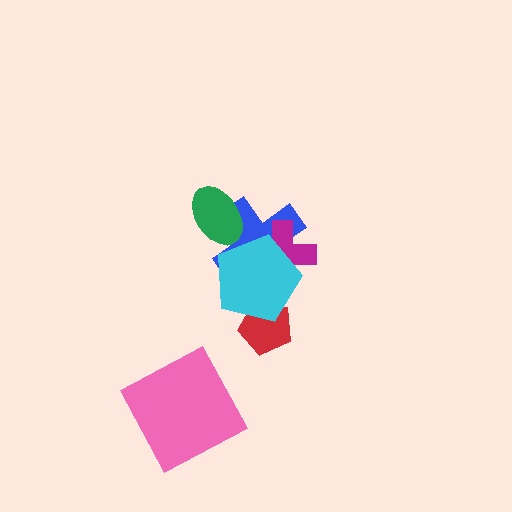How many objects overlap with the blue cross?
3 objects overlap with the blue cross.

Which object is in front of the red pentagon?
The cyan pentagon is in front of the red pentagon.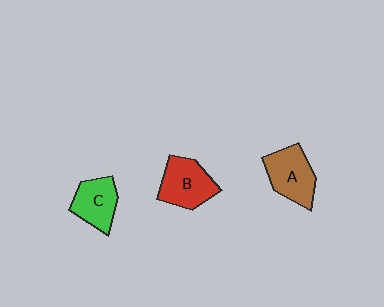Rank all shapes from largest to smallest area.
From largest to smallest: B (red), A (brown), C (green).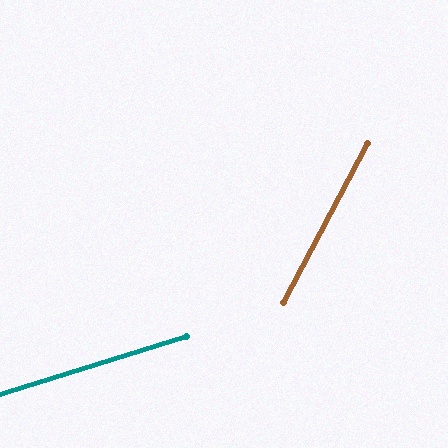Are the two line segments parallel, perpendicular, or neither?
Neither parallel nor perpendicular — they differ by about 45°.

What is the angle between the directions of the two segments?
Approximately 45 degrees.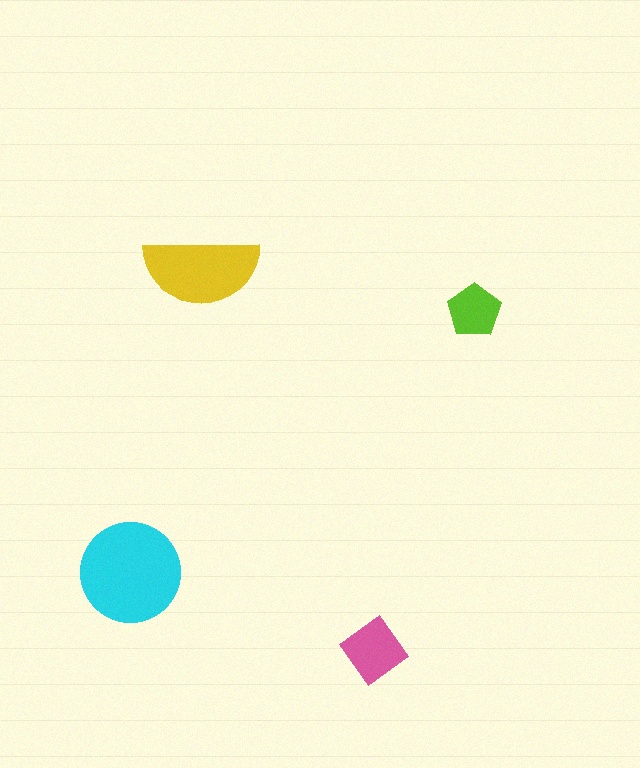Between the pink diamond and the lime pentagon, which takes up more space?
The pink diamond.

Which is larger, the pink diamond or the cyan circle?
The cyan circle.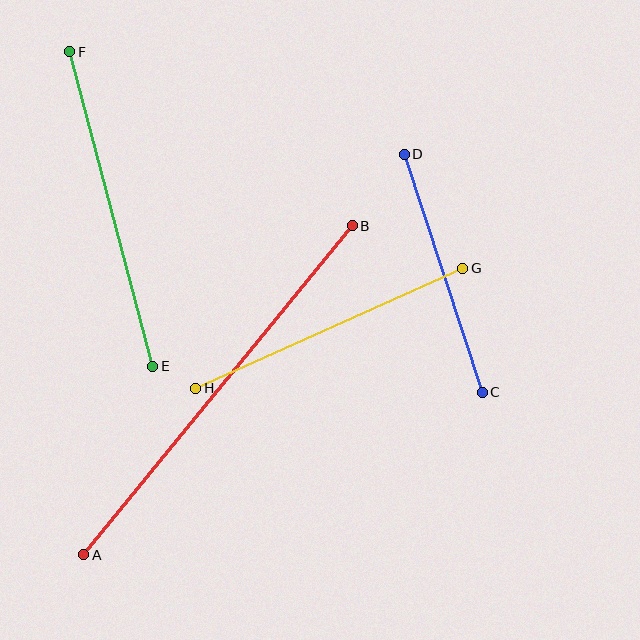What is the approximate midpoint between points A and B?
The midpoint is at approximately (218, 390) pixels.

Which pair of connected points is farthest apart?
Points A and B are farthest apart.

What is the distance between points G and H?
The distance is approximately 293 pixels.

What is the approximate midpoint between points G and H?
The midpoint is at approximately (329, 328) pixels.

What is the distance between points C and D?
The distance is approximately 250 pixels.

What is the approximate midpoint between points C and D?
The midpoint is at approximately (443, 273) pixels.